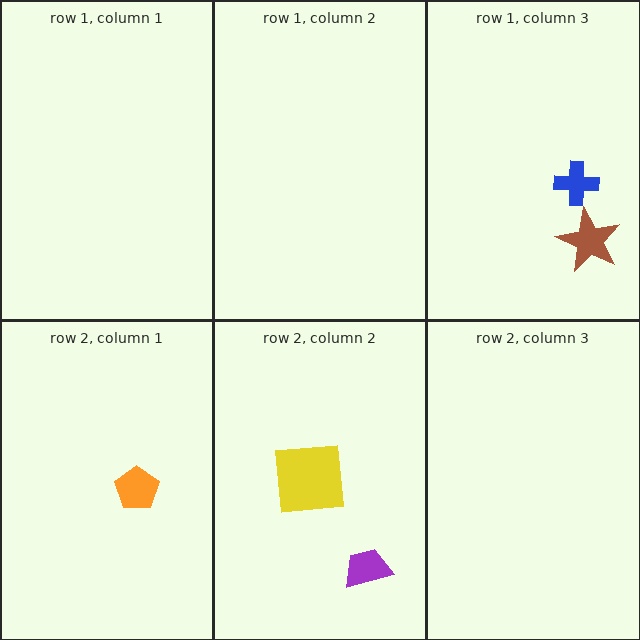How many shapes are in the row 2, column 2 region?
2.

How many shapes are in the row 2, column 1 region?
1.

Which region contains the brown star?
The row 1, column 3 region.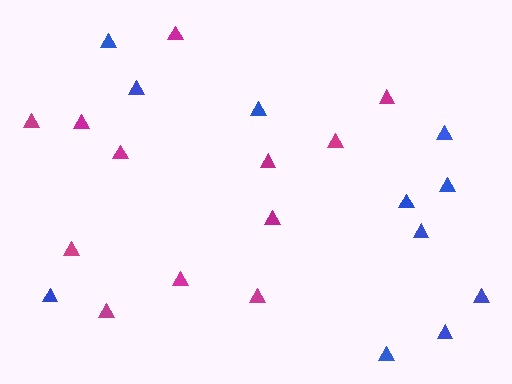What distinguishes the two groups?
There are 2 groups: one group of magenta triangles (12) and one group of blue triangles (11).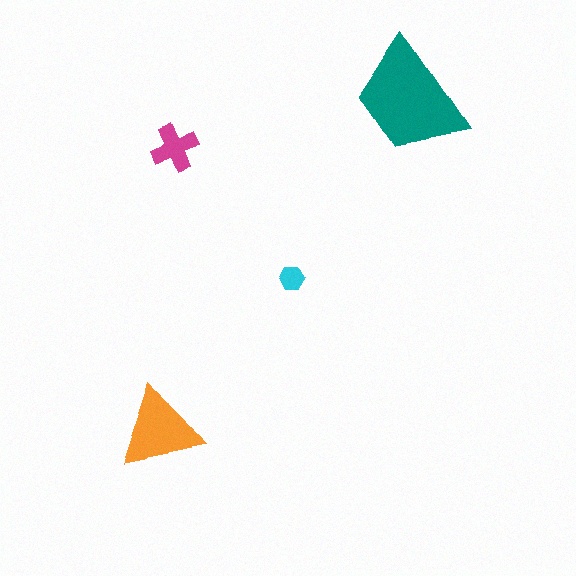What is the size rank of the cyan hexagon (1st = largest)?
4th.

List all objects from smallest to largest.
The cyan hexagon, the magenta cross, the orange triangle, the teal trapezoid.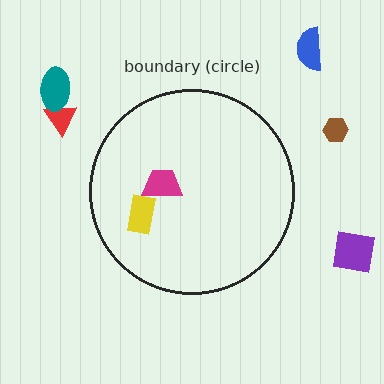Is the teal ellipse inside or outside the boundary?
Outside.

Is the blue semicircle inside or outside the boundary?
Outside.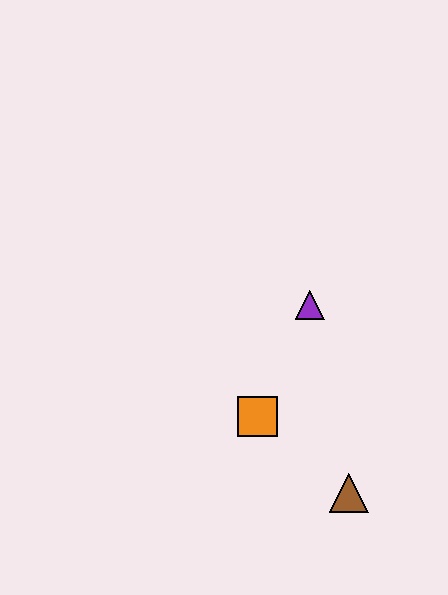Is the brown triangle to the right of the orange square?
Yes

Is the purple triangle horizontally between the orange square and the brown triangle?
Yes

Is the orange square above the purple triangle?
No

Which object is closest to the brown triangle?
The orange square is closest to the brown triangle.